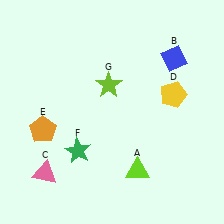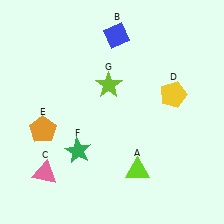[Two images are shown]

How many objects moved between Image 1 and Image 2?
1 object moved between the two images.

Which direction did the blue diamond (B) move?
The blue diamond (B) moved left.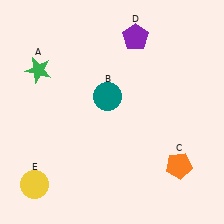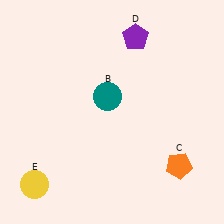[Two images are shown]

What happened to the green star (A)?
The green star (A) was removed in Image 2. It was in the top-left area of Image 1.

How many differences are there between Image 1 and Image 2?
There is 1 difference between the two images.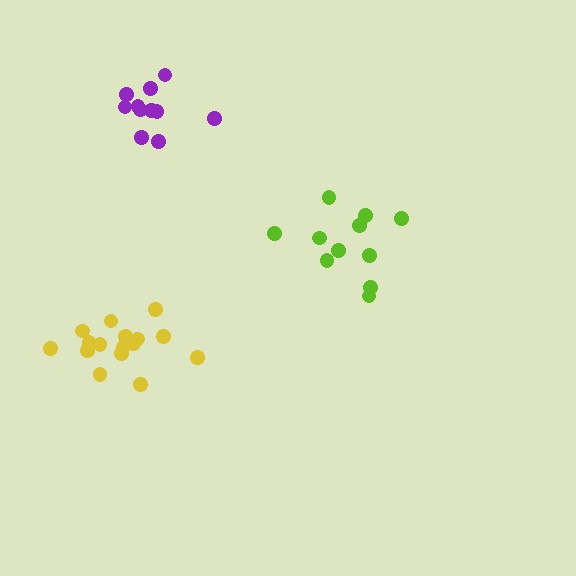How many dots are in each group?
Group 1: 11 dots, Group 2: 16 dots, Group 3: 11 dots (38 total).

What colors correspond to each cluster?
The clusters are colored: lime, yellow, purple.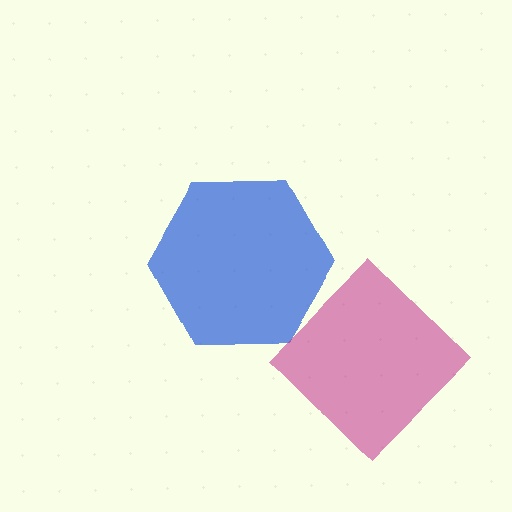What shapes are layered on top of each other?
The layered shapes are: a blue hexagon, a magenta diamond.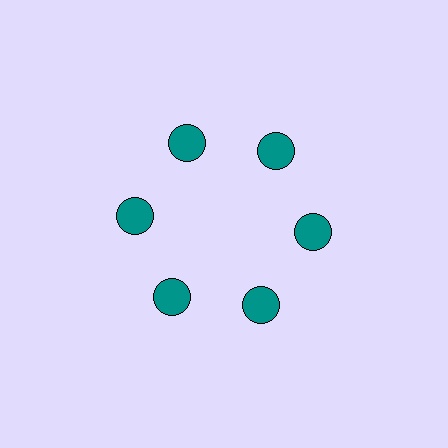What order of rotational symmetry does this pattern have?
This pattern has 6-fold rotational symmetry.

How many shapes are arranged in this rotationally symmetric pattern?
There are 6 shapes, arranged in 6 groups of 1.